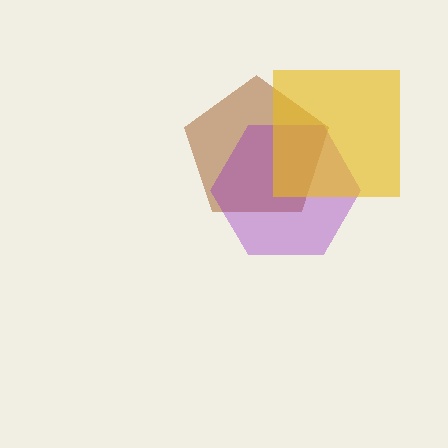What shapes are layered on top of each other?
The layered shapes are: a brown pentagon, a purple hexagon, a yellow square.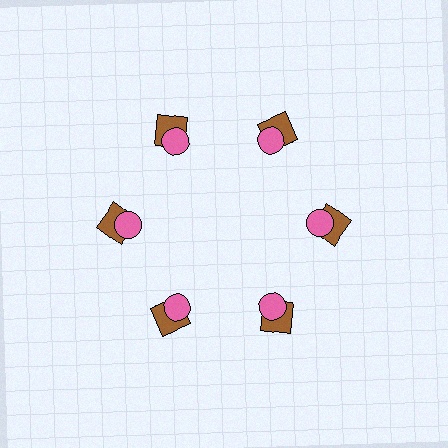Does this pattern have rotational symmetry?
Yes, this pattern has 6-fold rotational symmetry. It looks the same after rotating 60 degrees around the center.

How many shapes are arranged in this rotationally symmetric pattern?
There are 12 shapes, arranged in 6 groups of 2.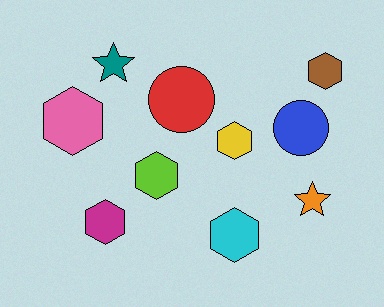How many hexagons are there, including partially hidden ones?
There are 6 hexagons.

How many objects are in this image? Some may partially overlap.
There are 10 objects.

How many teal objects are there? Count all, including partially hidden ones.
There is 1 teal object.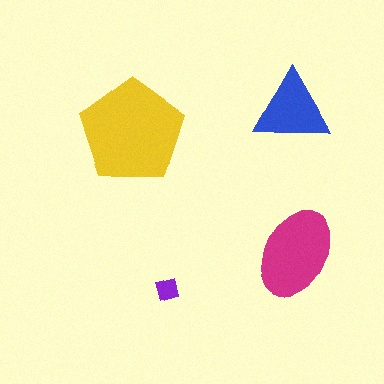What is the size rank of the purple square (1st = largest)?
4th.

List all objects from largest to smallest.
The yellow pentagon, the magenta ellipse, the blue triangle, the purple square.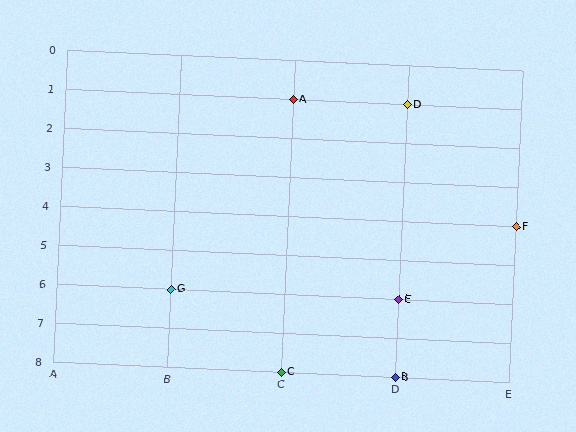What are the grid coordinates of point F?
Point F is at grid coordinates (E, 4).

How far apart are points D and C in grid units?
Points D and C are 1 column and 7 rows apart (about 7.1 grid units diagonally).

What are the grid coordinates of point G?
Point G is at grid coordinates (B, 6).